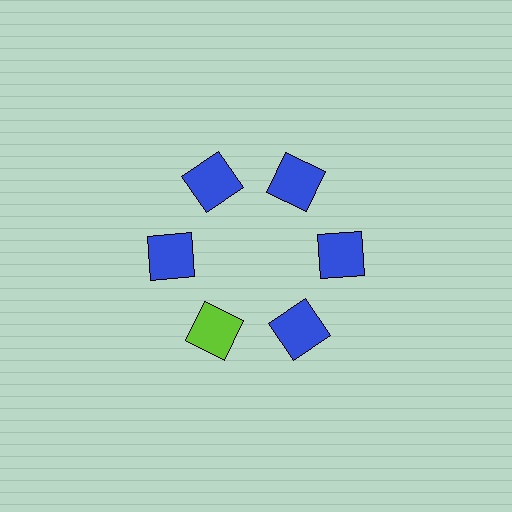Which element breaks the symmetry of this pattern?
The lime square at roughly the 7 o'clock position breaks the symmetry. All other shapes are blue squares.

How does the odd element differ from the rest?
It has a different color: lime instead of blue.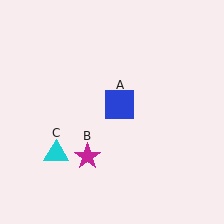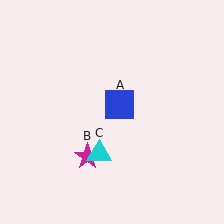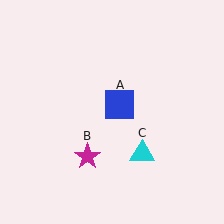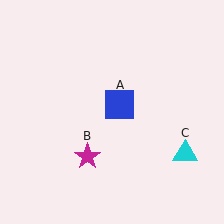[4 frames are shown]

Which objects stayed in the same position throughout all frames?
Blue square (object A) and magenta star (object B) remained stationary.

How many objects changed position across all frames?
1 object changed position: cyan triangle (object C).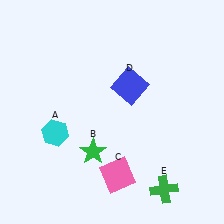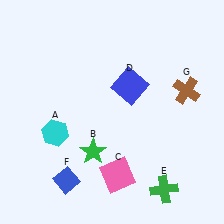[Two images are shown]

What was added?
A blue diamond (F), a brown cross (G) were added in Image 2.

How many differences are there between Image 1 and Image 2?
There are 2 differences between the two images.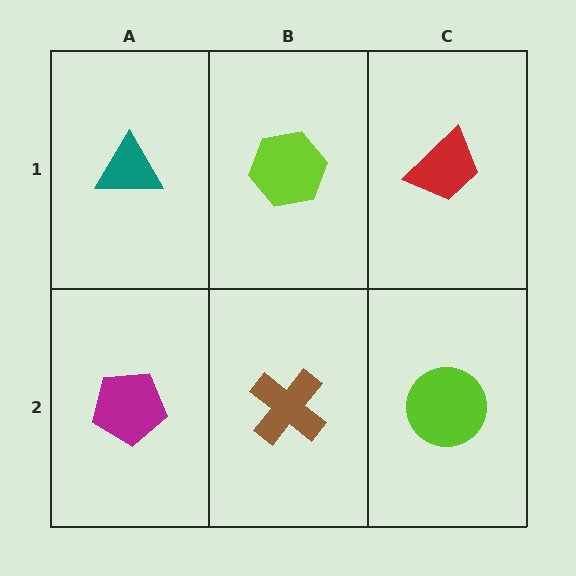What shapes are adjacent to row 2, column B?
A lime hexagon (row 1, column B), a magenta pentagon (row 2, column A), a lime circle (row 2, column C).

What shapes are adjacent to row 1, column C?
A lime circle (row 2, column C), a lime hexagon (row 1, column B).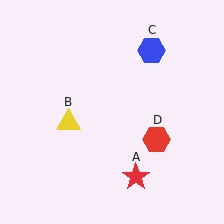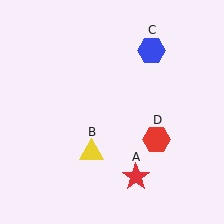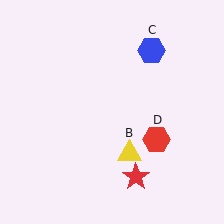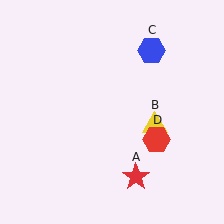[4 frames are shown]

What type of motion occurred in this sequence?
The yellow triangle (object B) rotated counterclockwise around the center of the scene.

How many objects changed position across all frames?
1 object changed position: yellow triangle (object B).